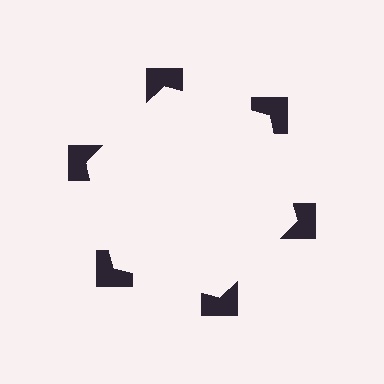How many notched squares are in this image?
There are 6 — one at each vertex of the illusory hexagon.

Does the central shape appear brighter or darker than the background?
It typically appears slightly brighter than the background, even though no actual brightness change is drawn.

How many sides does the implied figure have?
6 sides.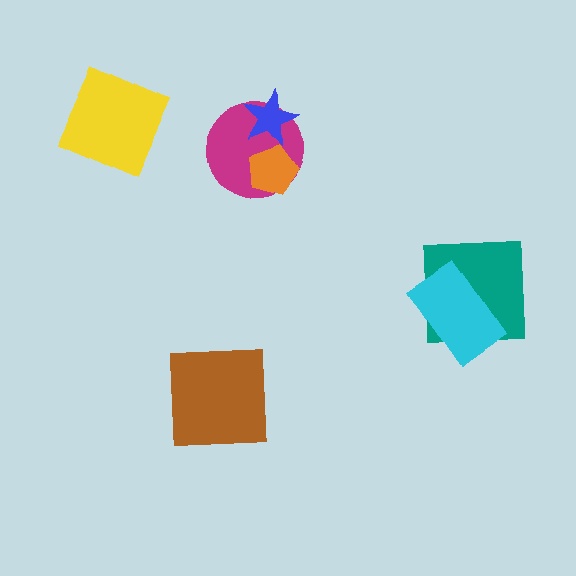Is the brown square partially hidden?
No, no other shape covers it.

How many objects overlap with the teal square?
1 object overlaps with the teal square.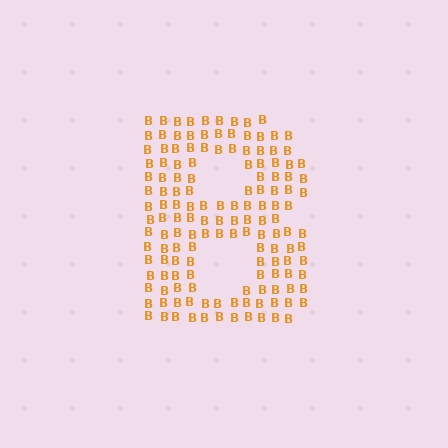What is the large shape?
The large shape is the letter B.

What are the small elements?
The small elements are letter B's.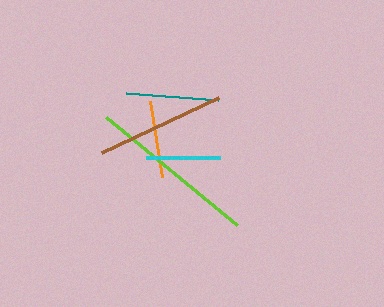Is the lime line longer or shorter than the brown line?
The lime line is longer than the brown line.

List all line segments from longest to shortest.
From longest to shortest: lime, brown, teal, orange, cyan.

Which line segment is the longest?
The lime line is the longest at approximately 169 pixels.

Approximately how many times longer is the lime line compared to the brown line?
The lime line is approximately 1.3 times the length of the brown line.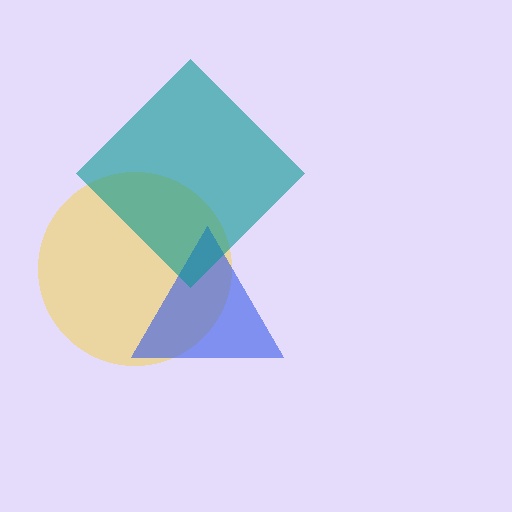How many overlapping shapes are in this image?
There are 3 overlapping shapes in the image.